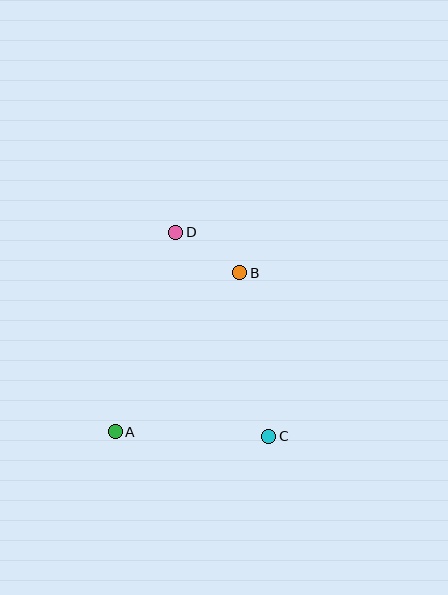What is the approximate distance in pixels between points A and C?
The distance between A and C is approximately 153 pixels.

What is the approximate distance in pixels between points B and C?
The distance between B and C is approximately 166 pixels.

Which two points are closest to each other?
Points B and D are closest to each other.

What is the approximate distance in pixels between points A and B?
The distance between A and B is approximately 202 pixels.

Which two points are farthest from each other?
Points C and D are farthest from each other.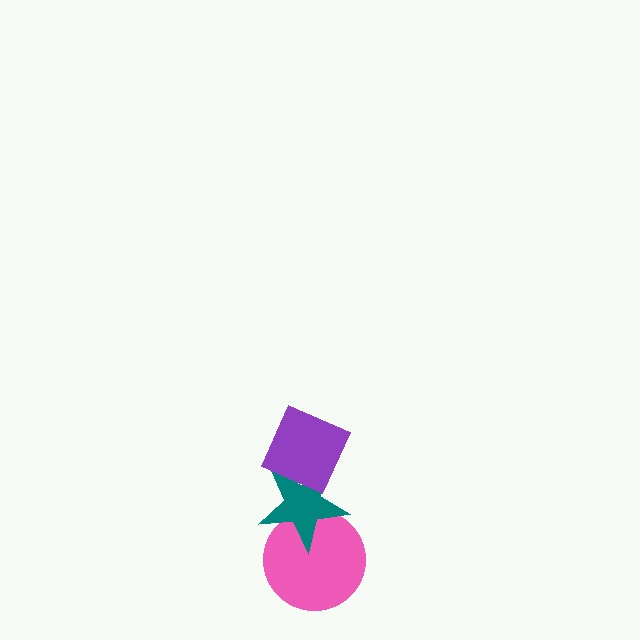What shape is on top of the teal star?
The purple diamond is on top of the teal star.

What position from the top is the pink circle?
The pink circle is 3rd from the top.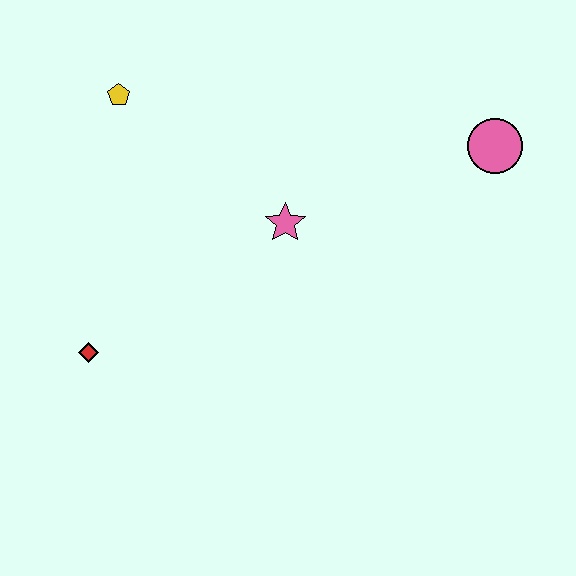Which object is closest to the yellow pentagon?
The pink star is closest to the yellow pentagon.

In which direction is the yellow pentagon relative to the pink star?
The yellow pentagon is to the left of the pink star.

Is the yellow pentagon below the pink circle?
No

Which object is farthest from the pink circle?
The red diamond is farthest from the pink circle.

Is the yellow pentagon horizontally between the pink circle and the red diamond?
Yes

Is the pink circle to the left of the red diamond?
No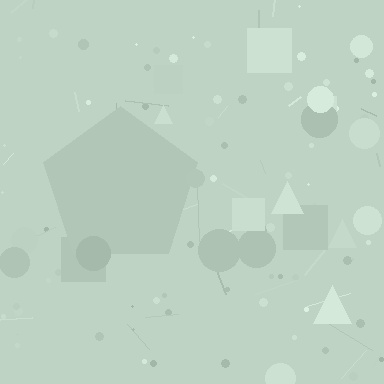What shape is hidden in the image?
A pentagon is hidden in the image.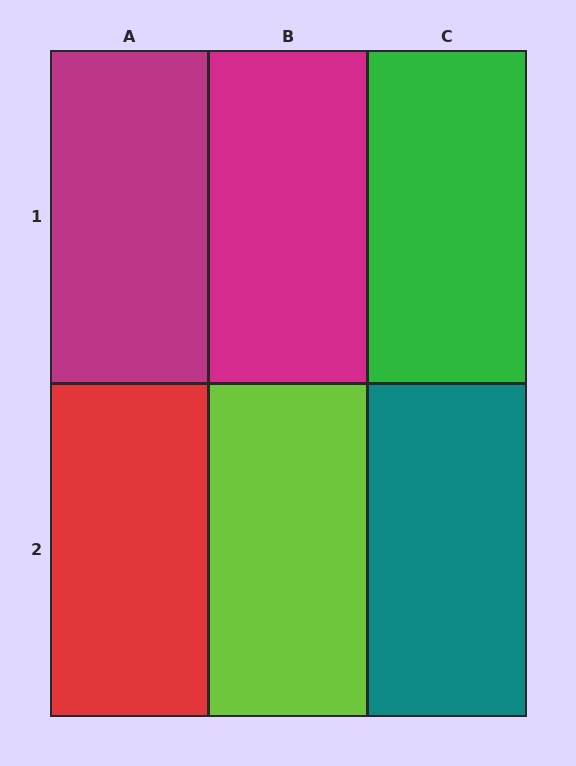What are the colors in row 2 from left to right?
Red, lime, teal.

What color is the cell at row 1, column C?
Green.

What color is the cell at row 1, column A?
Magenta.